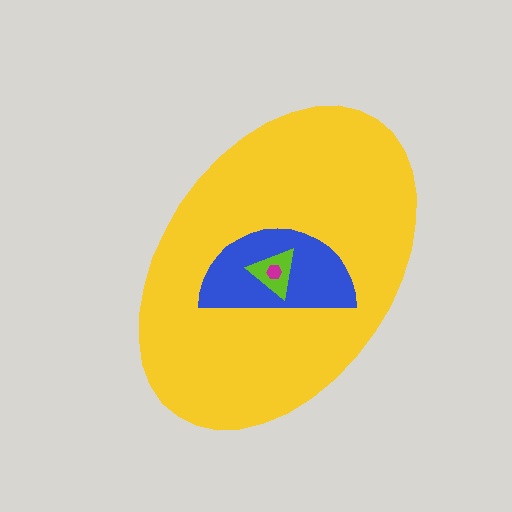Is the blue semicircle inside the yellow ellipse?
Yes.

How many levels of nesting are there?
4.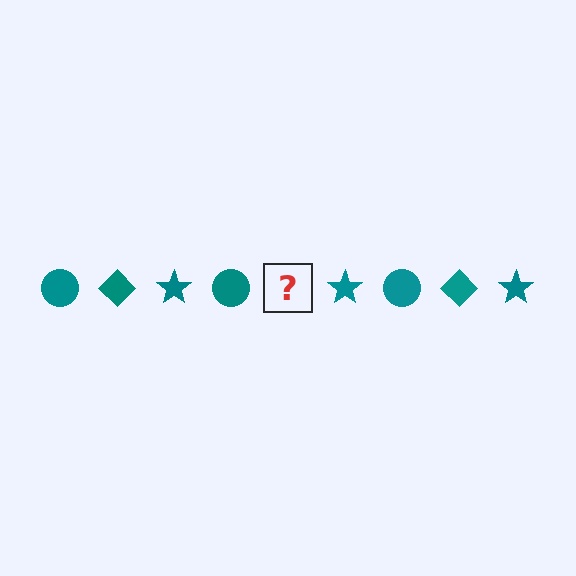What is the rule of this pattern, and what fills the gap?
The rule is that the pattern cycles through circle, diamond, star shapes in teal. The gap should be filled with a teal diamond.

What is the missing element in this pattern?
The missing element is a teal diamond.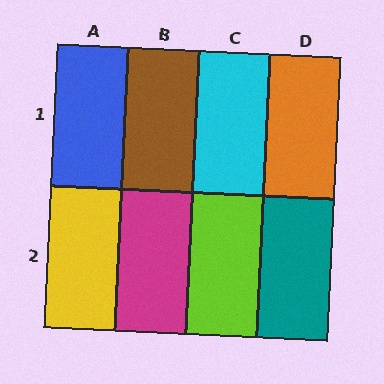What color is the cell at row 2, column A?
Yellow.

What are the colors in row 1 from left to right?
Blue, brown, cyan, orange.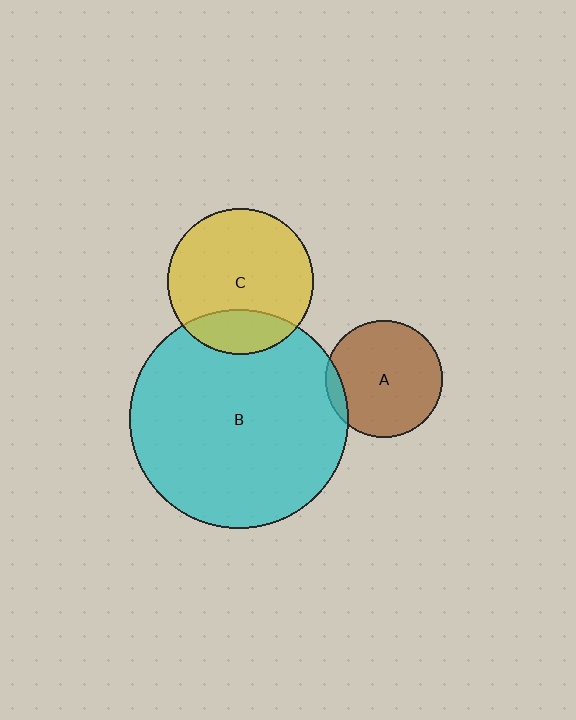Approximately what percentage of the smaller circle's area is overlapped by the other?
Approximately 10%.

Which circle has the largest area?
Circle B (cyan).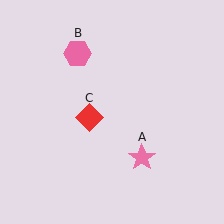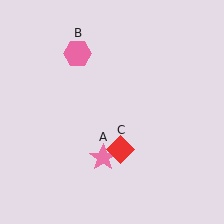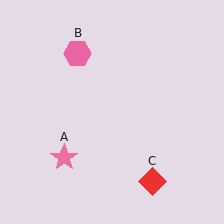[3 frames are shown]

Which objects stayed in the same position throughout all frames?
Pink hexagon (object B) remained stationary.